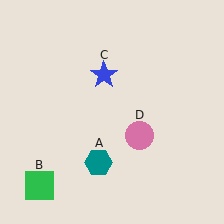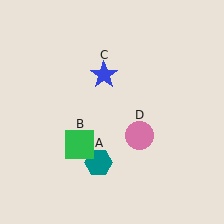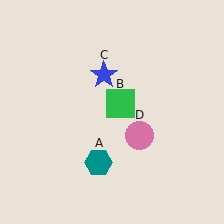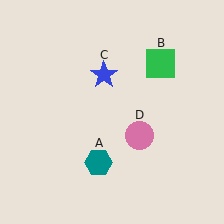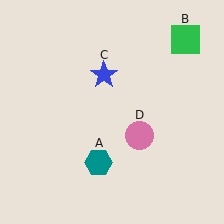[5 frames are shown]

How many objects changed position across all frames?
1 object changed position: green square (object B).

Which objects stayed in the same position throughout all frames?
Teal hexagon (object A) and blue star (object C) and pink circle (object D) remained stationary.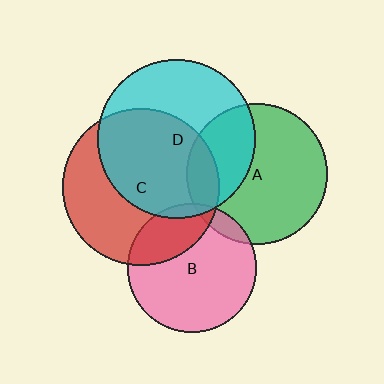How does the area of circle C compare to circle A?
Approximately 1.3 times.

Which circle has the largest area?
Circle D (cyan).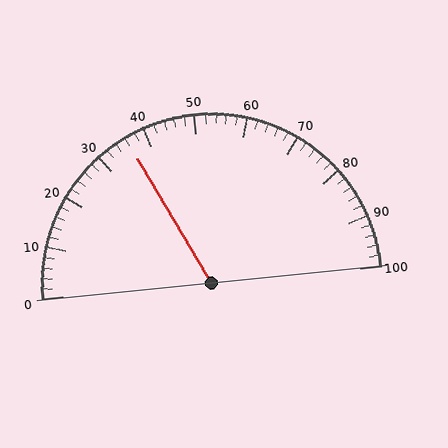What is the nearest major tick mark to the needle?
The nearest major tick mark is 40.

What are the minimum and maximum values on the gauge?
The gauge ranges from 0 to 100.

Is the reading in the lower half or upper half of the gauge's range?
The reading is in the lower half of the range (0 to 100).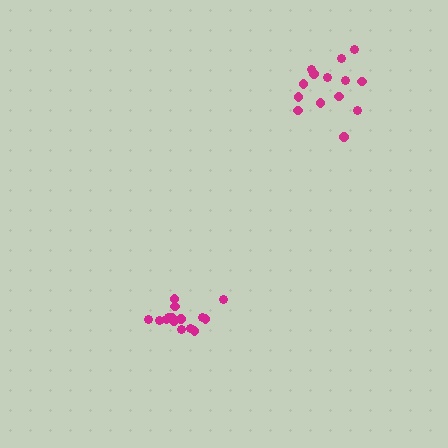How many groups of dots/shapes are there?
There are 2 groups.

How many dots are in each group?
Group 1: 14 dots, Group 2: 15 dots (29 total).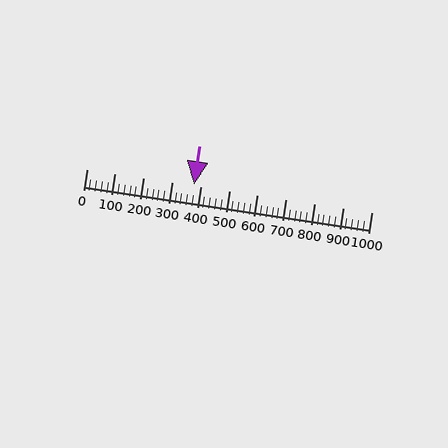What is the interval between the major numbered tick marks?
The major tick marks are spaced 100 units apart.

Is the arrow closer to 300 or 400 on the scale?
The arrow is closer to 400.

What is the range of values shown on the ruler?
The ruler shows values from 0 to 1000.